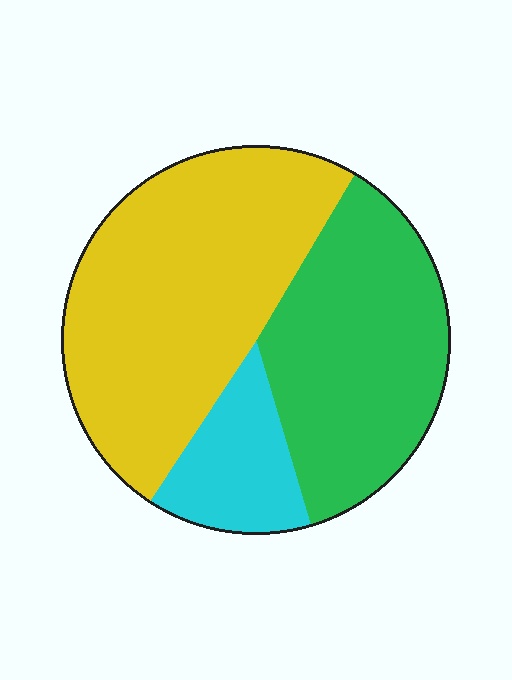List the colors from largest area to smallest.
From largest to smallest: yellow, green, cyan.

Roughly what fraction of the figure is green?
Green covers about 35% of the figure.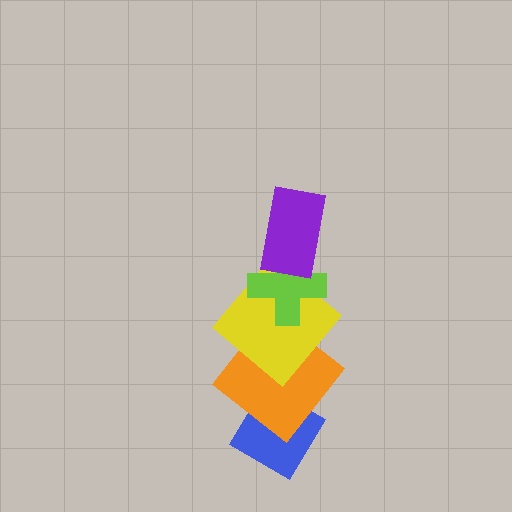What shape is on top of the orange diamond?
The yellow diamond is on top of the orange diamond.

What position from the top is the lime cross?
The lime cross is 2nd from the top.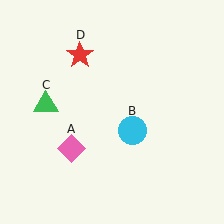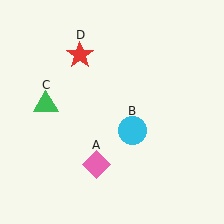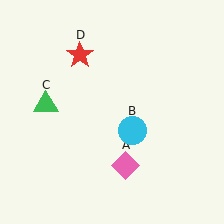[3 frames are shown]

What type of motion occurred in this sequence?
The pink diamond (object A) rotated counterclockwise around the center of the scene.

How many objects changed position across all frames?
1 object changed position: pink diamond (object A).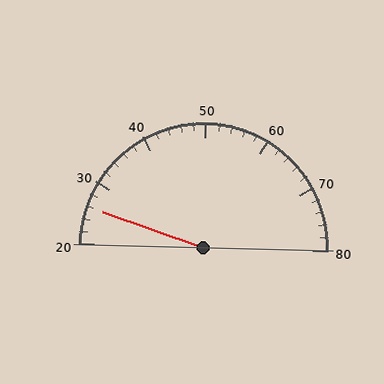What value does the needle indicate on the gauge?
The needle indicates approximately 26.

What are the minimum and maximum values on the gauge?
The gauge ranges from 20 to 80.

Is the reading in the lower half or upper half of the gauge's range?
The reading is in the lower half of the range (20 to 80).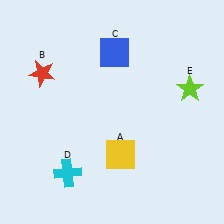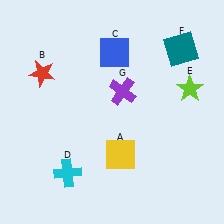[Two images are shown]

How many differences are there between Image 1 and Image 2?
There are 2 differences between the two images.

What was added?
A teal square (F), a purple cross (G) were added in Image 2.